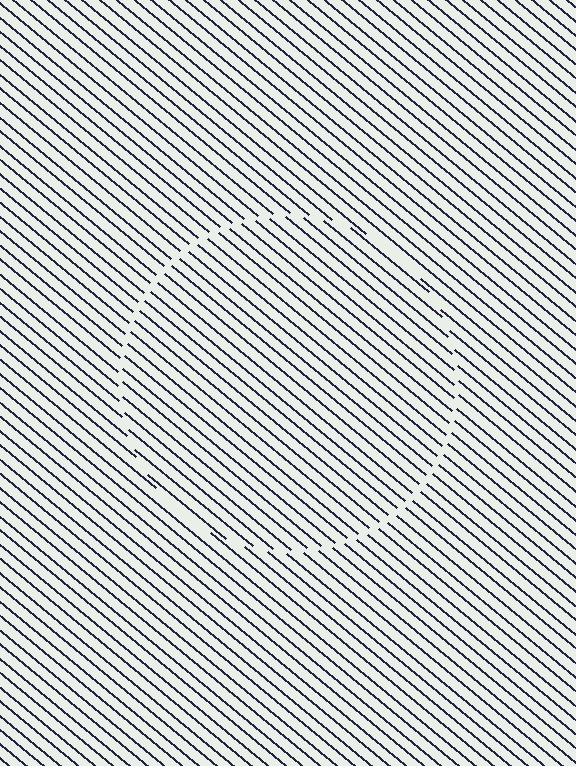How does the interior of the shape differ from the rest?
The interior of the shape contains the same grating, shifted by half a period — the contour is defined by the phase discontinuity where line-ends from the inner and outer gratings abut.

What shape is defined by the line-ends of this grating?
An illusory circle. The interior of the shape contains the same grating, shifted by half a period — the contour is defined by the phase discontinuity where line-ends from the inner and outer gratings abut.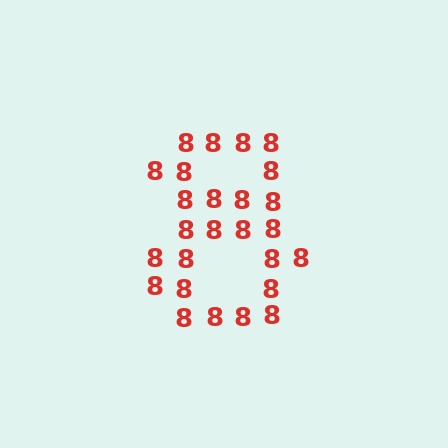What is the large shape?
The large shape is the digit 8.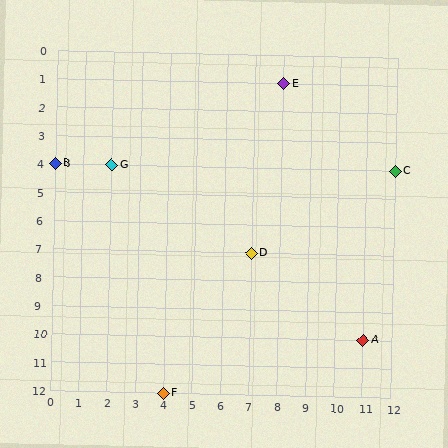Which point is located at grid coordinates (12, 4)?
Point C is at (12, 4).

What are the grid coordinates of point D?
Point D is at grid coordinates (7, 7).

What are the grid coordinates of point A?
Point A is at grid coordinates (11, 10).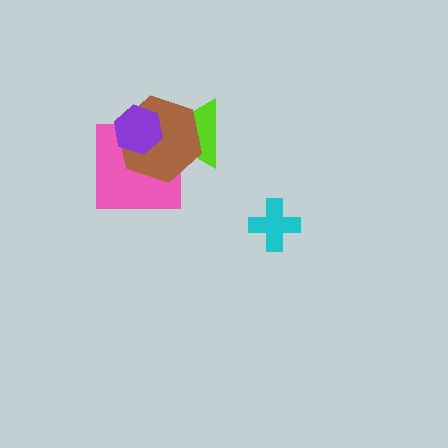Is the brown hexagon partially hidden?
Yes, it is partially covered by another shape.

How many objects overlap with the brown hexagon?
3 objects overlap with the brown hexagon.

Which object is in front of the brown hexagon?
The purple hexagon is in front of the brown hexagon.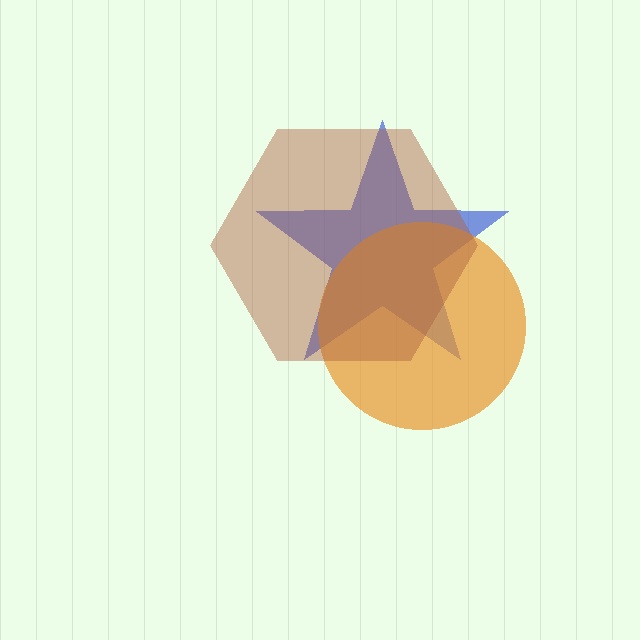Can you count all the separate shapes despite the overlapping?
Yes, there are 3 separate shapes.